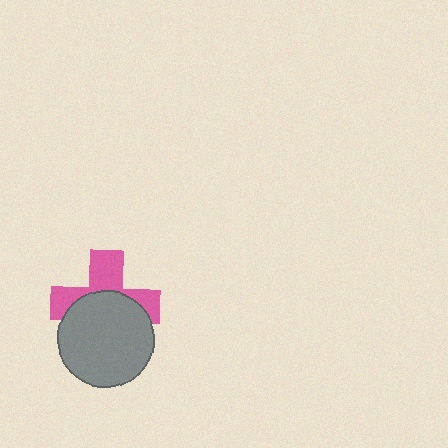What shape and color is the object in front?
The object in front is a gray circle.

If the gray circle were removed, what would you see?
You would see the complete pink cross.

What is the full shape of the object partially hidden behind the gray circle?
The partially hidden object is a pink cross.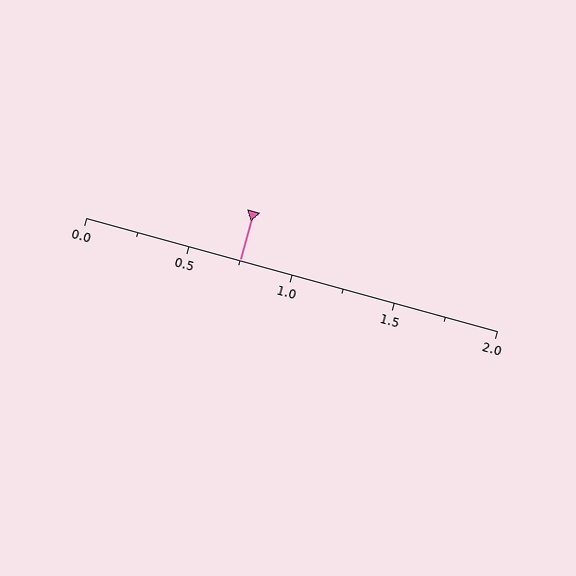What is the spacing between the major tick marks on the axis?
The major ticks are spaced 0.5 apart.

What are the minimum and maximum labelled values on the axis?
The axis runs from 0.0 to 2.0.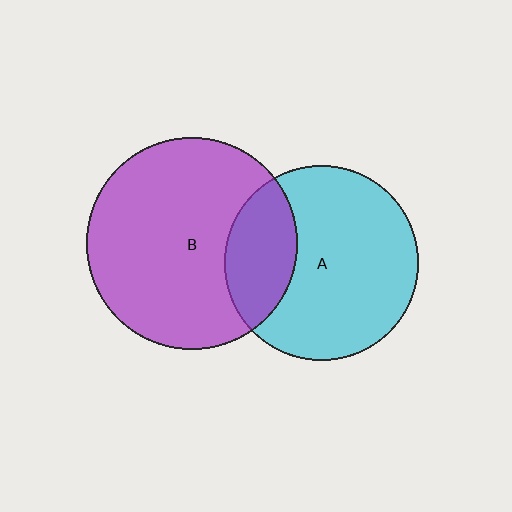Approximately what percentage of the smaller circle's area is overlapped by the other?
Approximately 25%.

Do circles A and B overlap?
Yes.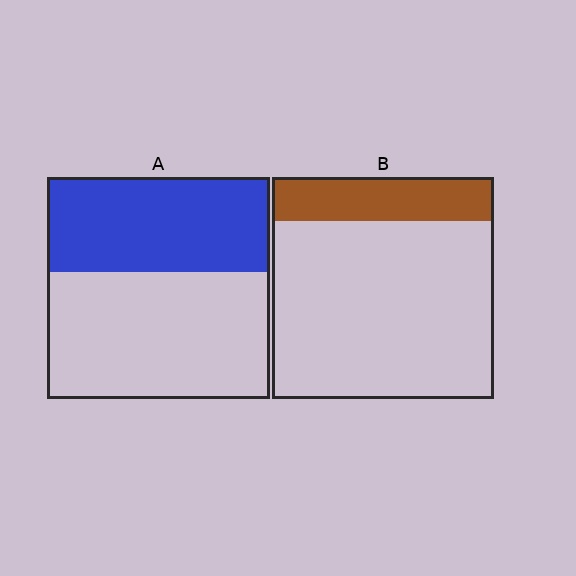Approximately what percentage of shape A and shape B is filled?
A is approximately 45% and B is approximately 20%.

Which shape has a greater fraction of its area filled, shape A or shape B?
Shape A.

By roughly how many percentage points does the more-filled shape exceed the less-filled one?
By roughly 25 percentage points (A over B).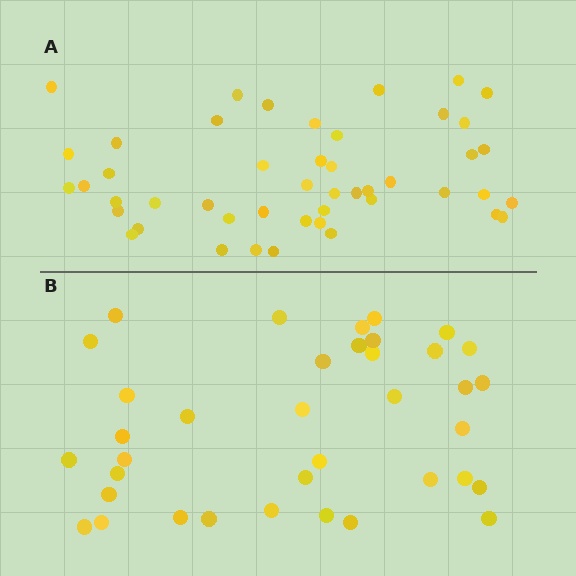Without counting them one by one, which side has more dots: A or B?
Region A (the top region) has more dots.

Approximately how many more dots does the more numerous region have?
Region A has roughly 10 or so more dots than region B.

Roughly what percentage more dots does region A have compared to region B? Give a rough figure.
About 25% more.